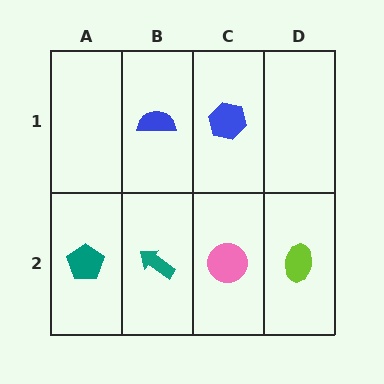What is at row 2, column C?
A pink circle.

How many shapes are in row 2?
4 shapes.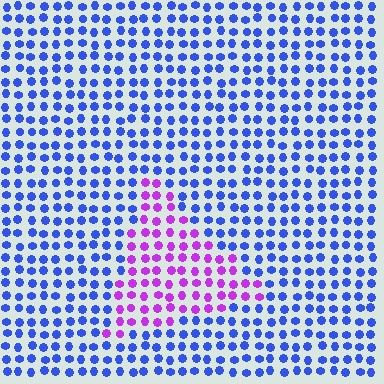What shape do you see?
I see a triangle.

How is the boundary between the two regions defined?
The boundary is defined purely by a slight shift in hue (about 61 degrees). Spacing, size, and orientation are identical on both sides.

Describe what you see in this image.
The image is filled with small blue elements in a uniform arrangement. A triangle-shaped region is visible where the elements are tinted to a slightly different hue, forming a subtle color boundary.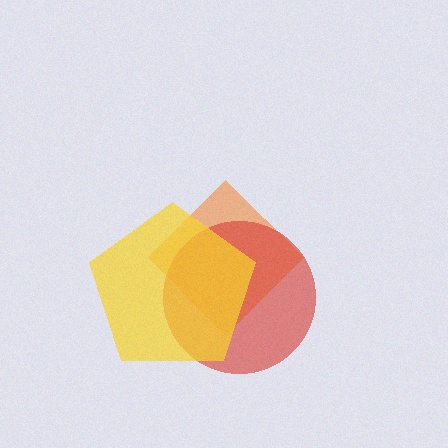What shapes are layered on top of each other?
The layered shapes are: an orange diamond, a red circle, a yellow pentagon.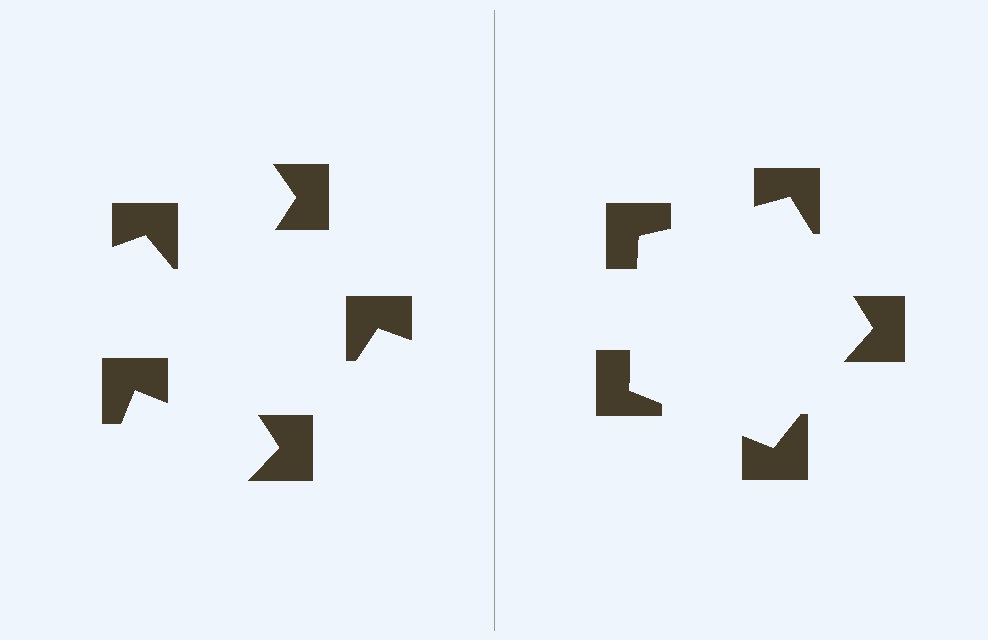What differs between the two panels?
The notched squares are positioned identically on both sides; only the wedge orientations differ. On the right they align to a pentagon; on the left they are misaligned.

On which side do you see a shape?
An illusory pentagon appears on the right side. On the left side the wedge cuts are rotated, so no coherent shape forms.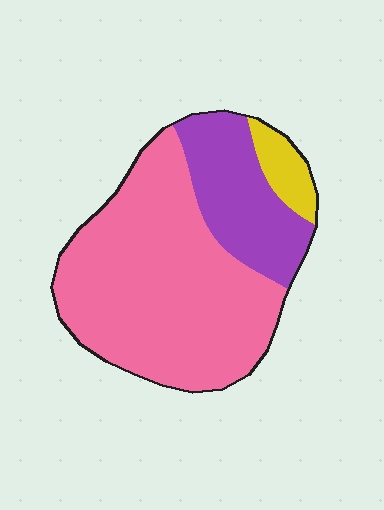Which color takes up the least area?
Yellow, at roughly 5%.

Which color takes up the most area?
Pink, at roughly 70%.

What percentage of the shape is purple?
Purple covers around 25% of the shape.